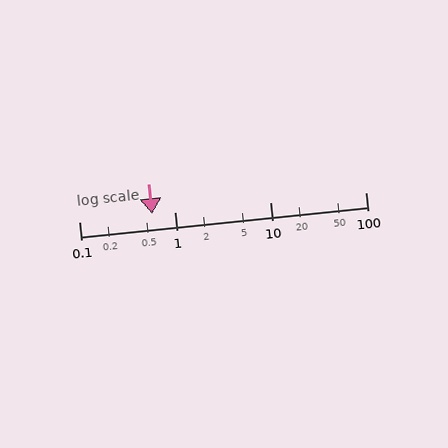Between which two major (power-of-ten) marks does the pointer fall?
The pointer is between 0.1 and 1.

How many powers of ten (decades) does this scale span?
The scale spans 3 decades, from 0.1 to 100.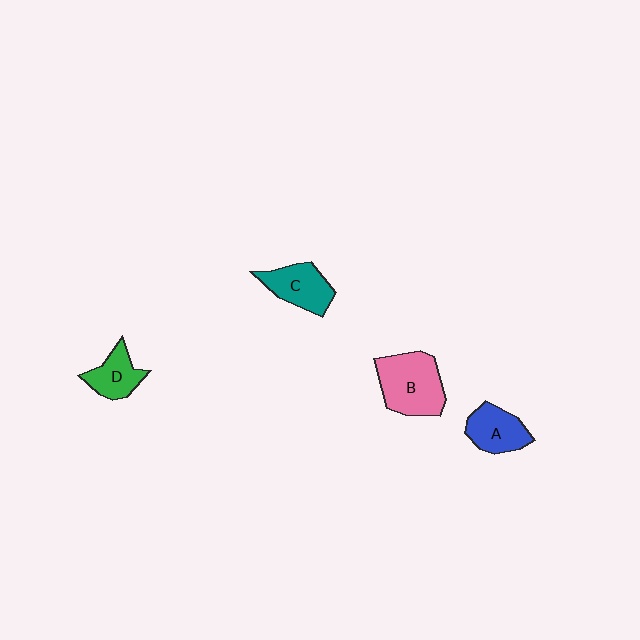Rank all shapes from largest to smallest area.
From largest to smallest: B (pink), C (teal), A (blue), D (green).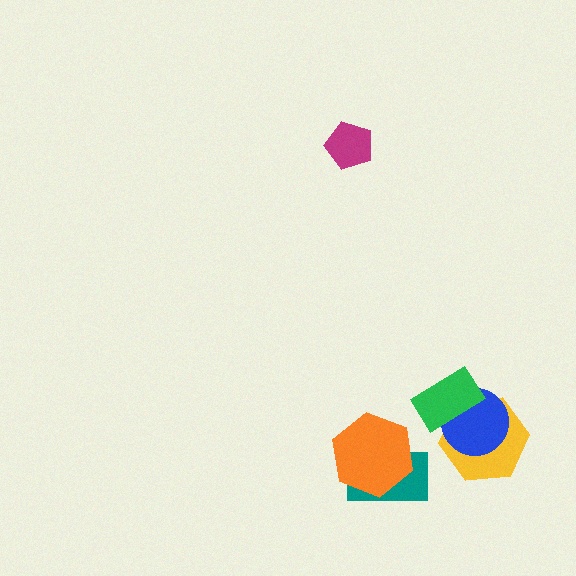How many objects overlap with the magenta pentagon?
0 objects overlap with the magenta pentagon.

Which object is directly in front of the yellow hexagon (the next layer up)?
The blue circle is directly in front of the yellow hexagon.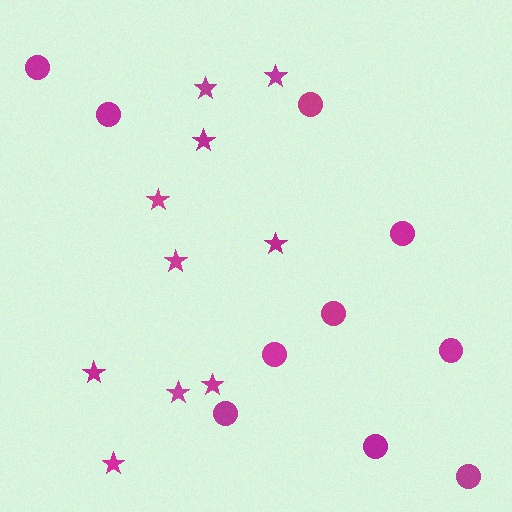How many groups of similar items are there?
There are 2 groups: one group of stars (10) and one group of circles (10).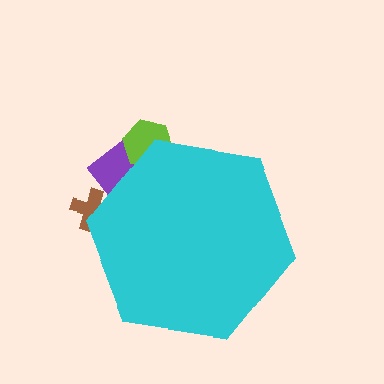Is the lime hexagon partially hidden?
Yes, the lime hexagon is partially hidden behind the cyan hexagon.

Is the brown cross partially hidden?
Yes, the brown cross is partially hidden behind the cyan hexagon.